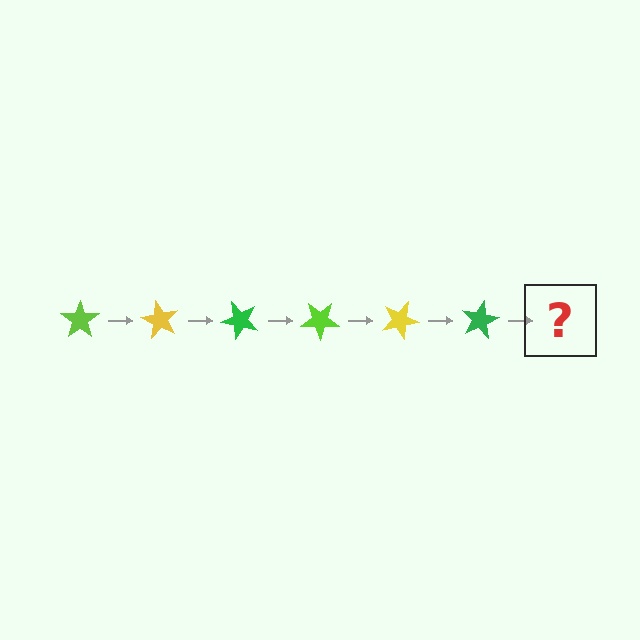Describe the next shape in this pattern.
It should be a lime star, rotated 360 degrees from the start.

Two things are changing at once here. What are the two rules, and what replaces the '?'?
The two rules are that it rotates 60 degrees each step and the color cycles through lime, yellow, and green. The '?' should be a lime star, rotated 360 degrees from the start.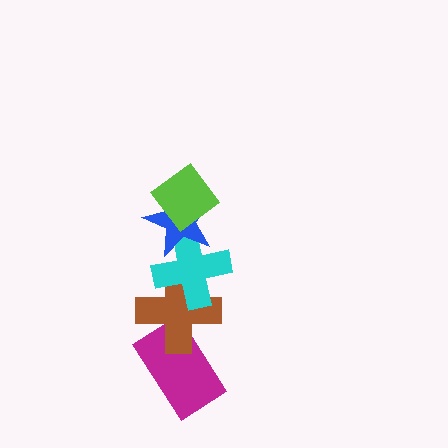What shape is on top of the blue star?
The lime diamond is on top of the blue star.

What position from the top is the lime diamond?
The lime diamond is 1st from the top.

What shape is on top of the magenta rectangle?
The brown cross is on top of the magenta rectangle.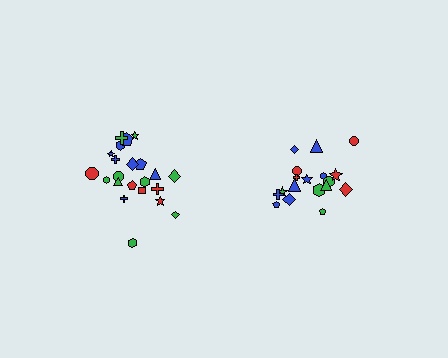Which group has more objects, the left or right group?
The left group.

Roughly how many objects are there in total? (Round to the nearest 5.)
Roughly 40 objects in total.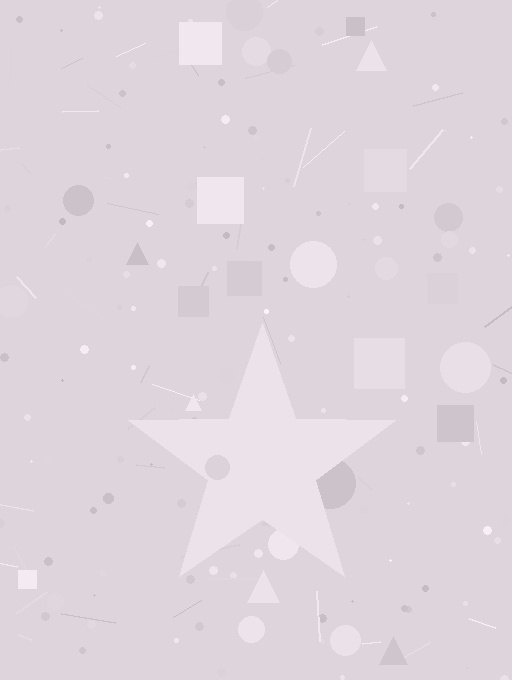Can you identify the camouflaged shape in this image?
The camouflaged shape is a star.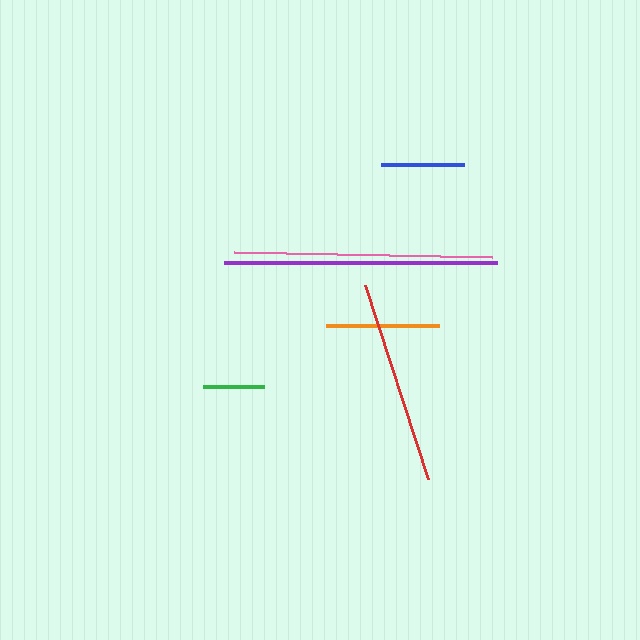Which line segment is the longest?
The purple line is the longest at approximately 273 pixels.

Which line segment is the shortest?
The green line is the shortest at approximately 60 pixels.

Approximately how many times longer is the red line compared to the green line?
The red line is approximately 3.4 times the length of the green line.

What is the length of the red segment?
The red segment is approximately 204 pixels long.